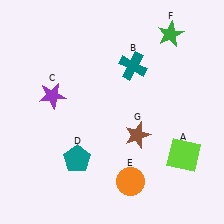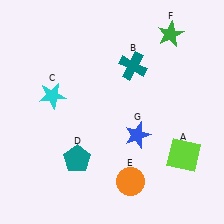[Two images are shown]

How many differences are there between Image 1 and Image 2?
There are 2 differences between the two images.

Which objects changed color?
C changed from purple to cyan. G changed from brown to blue.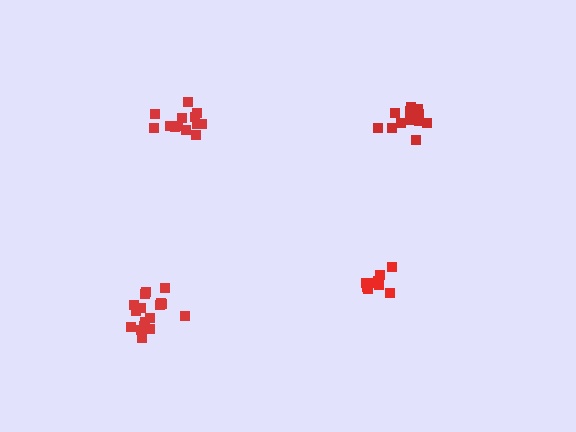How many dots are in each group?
Group 1: 11 dots, Group 2: 13 dots, Group 3: 14 dots, Group 4: 17 dots (55 total).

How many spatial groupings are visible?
There are 4 spatial groupings.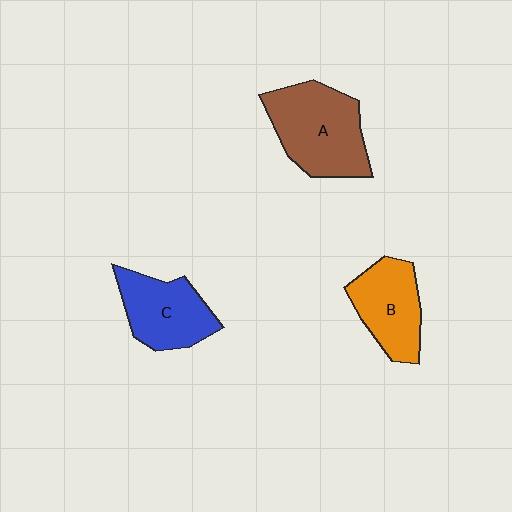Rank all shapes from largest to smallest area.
From largest to smallest: A (brown), C (blue), B (orange).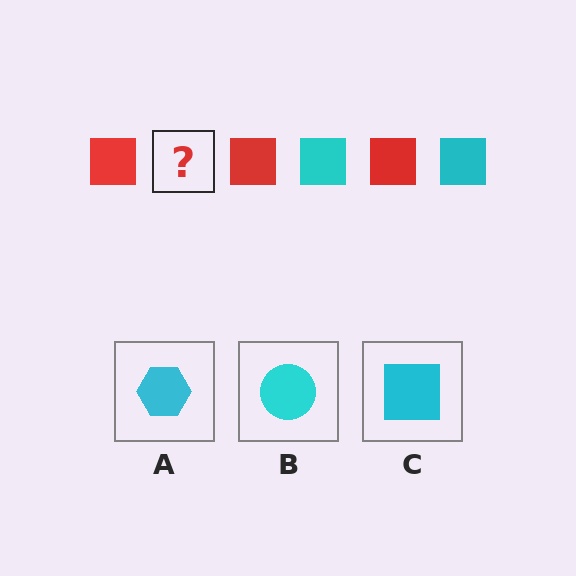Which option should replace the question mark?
Option C.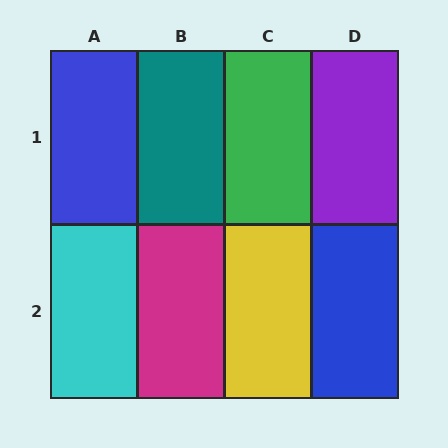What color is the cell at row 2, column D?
Blue.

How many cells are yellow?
1 cell is yellow.